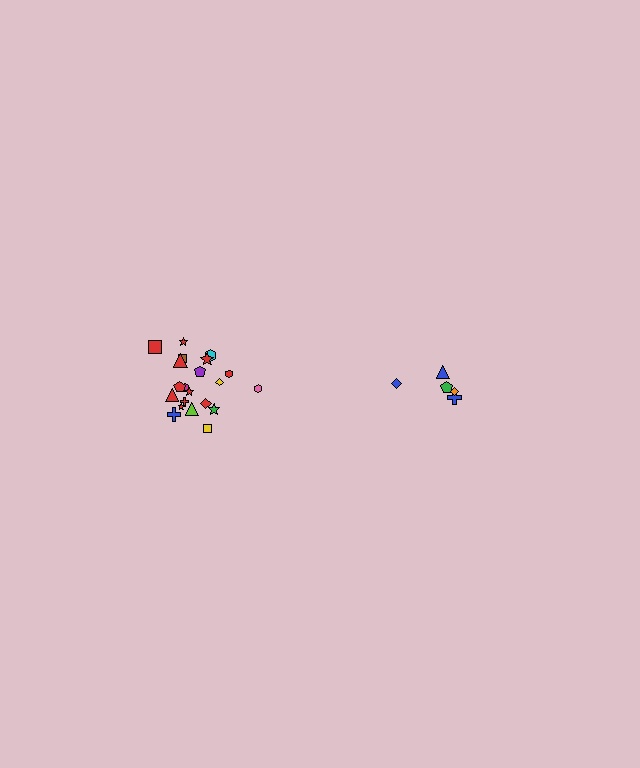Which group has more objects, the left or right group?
The left group.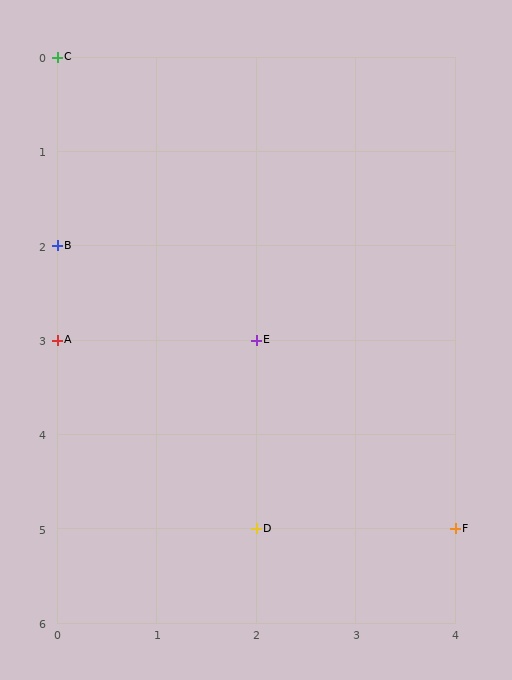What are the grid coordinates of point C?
Point C is at grid coordinates (0, 0).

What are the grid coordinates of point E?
Point E is at grid coordinates (2, 3).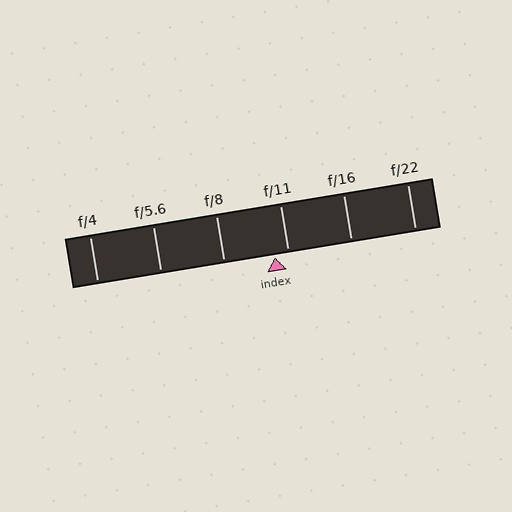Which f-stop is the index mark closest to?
The index mark is closest to f/11.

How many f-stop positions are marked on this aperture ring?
There are 6 f-stop positions marked.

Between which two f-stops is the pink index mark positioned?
The index mark is between f/8 and f/11.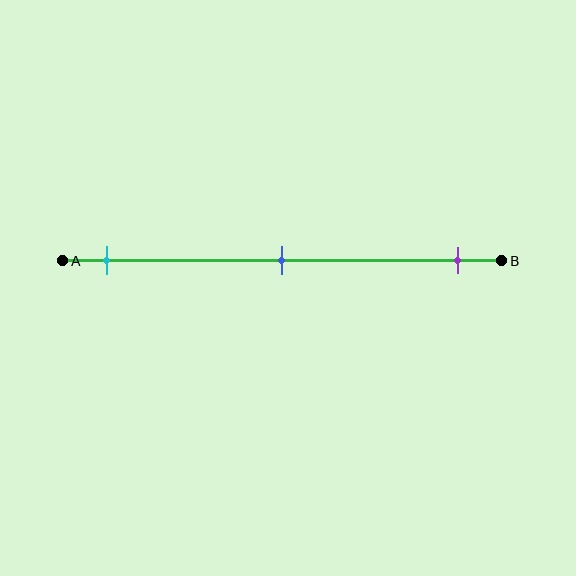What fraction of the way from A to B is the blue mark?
The blue mark is approximately 50% (0.5) of the way from A to B.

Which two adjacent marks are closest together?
The cyan and blue marks are the closest adjacent pair.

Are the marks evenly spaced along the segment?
Yes, the marks are approximately evenly spaced.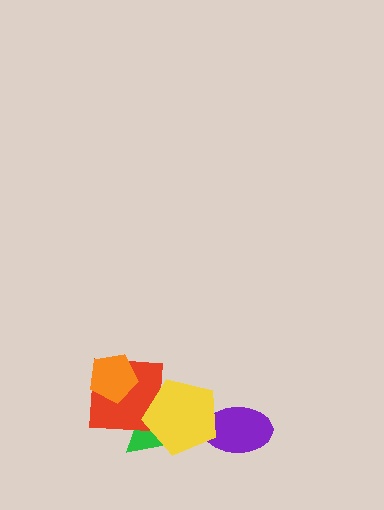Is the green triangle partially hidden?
Yes, it is partially covered by another shape.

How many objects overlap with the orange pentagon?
1 object overlaps with the orange pentagon.